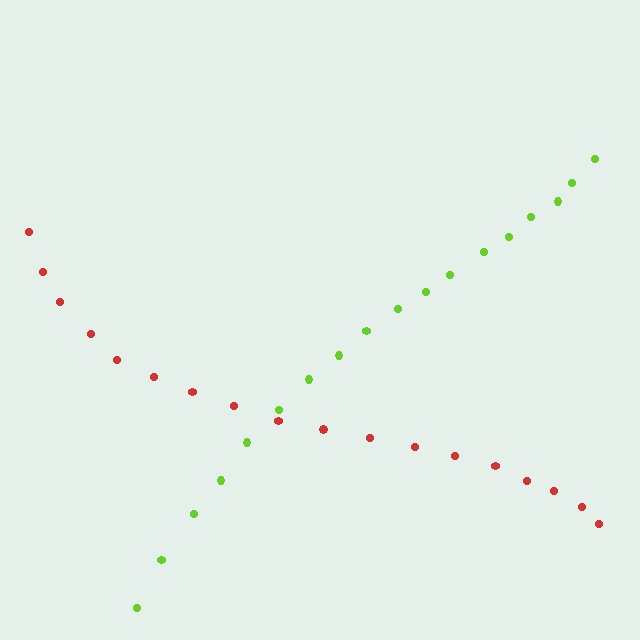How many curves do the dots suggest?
There are 2 distinct paths.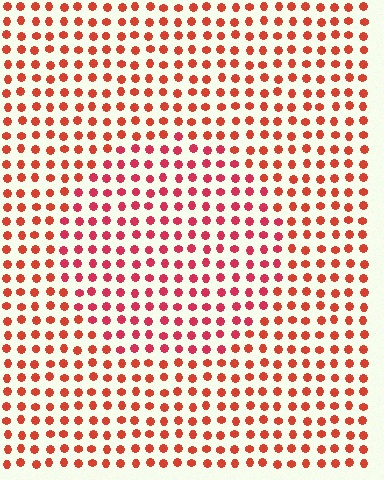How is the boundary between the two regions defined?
The boundary is defined purely by a slight shift in hue (about 21 degrees). Spacing, size, and orientation are identical on both sides.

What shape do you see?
I see a circle.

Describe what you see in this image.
The image is filled with small red elements in a uniform arrangement. A circle-shaped region is visible where the elements are tinted to a slightly different hue, forming a subtle color boundary.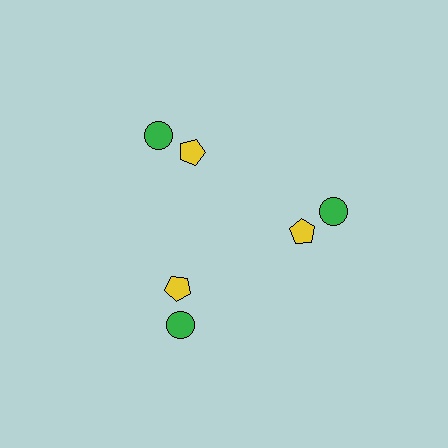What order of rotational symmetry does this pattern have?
This pattern has 3-fold rotational symmetry.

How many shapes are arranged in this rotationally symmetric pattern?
There are 6 shapes, arranged in 3 groups of 2.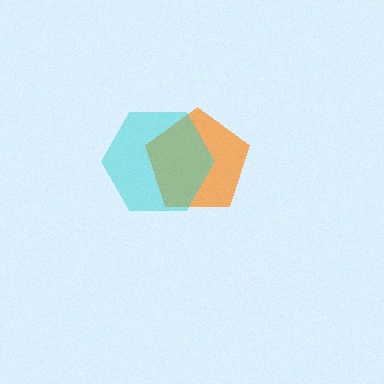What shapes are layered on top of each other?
The layered shapes are: an orange pentagon, a cyan hexagon.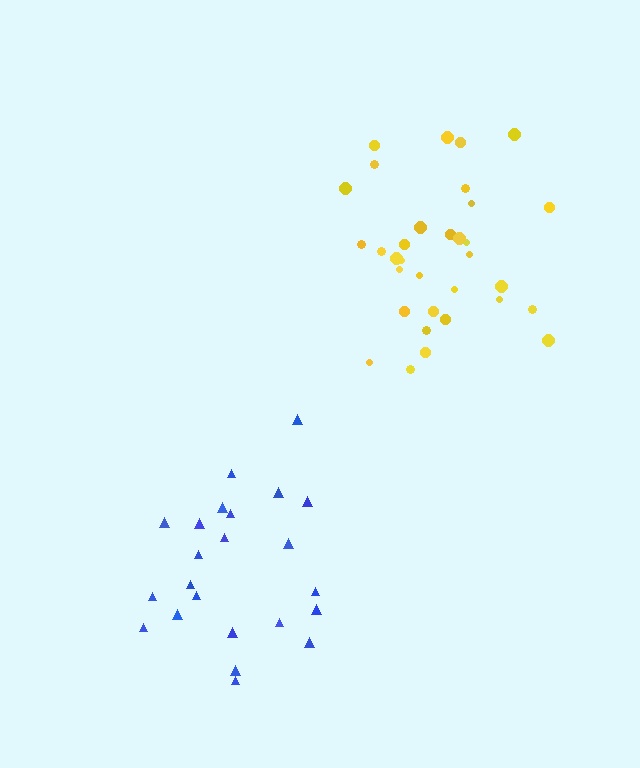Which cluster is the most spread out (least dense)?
Blue.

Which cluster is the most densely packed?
Yellow.